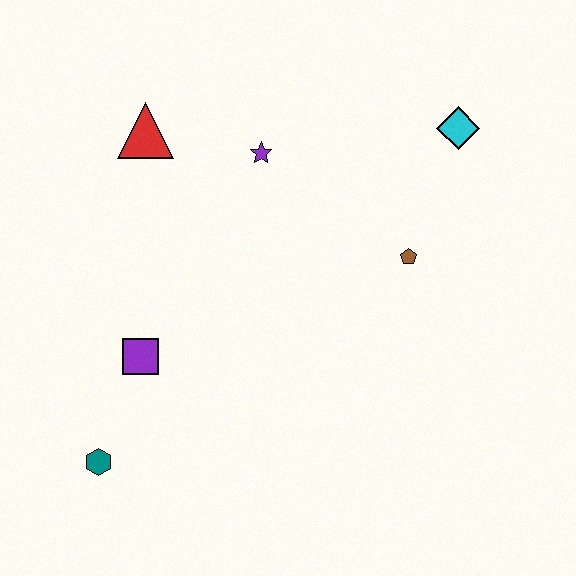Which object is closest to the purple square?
The teal hexagon is closest to the purple square.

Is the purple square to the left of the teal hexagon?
No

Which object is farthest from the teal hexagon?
The cyan diamond is farthest from the teal hexagon.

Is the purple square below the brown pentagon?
Yes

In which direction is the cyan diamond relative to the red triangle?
The cyan diamond is to the right of the red triangle.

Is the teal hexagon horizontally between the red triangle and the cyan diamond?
No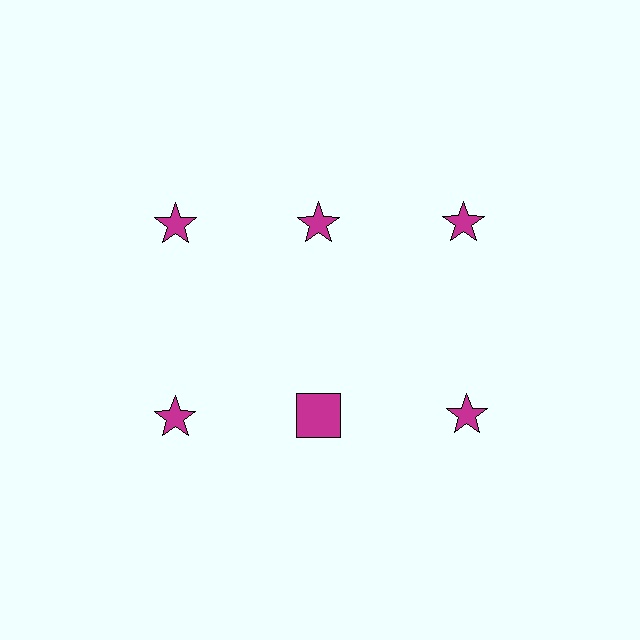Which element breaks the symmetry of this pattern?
The magenta square in the second row, second from left column breaks the symmetry. All other shapes are magenta stars.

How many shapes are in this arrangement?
There are 6 shapes arranged in a grid pattern.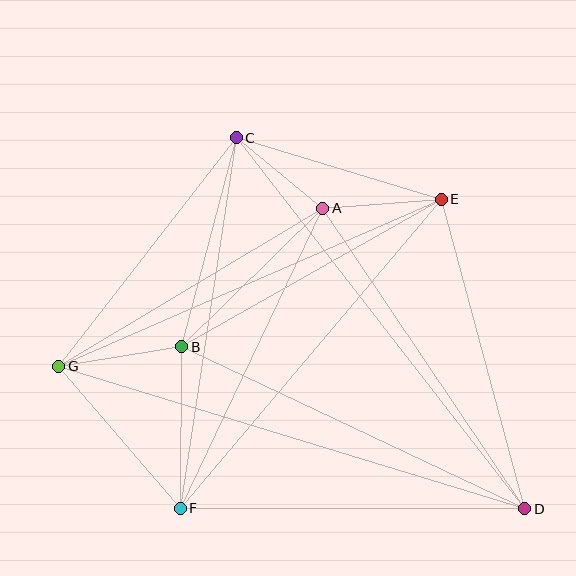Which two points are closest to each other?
Points A and C are closest to each other.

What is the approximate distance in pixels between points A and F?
The distance between A and F is approximately 332 pixels.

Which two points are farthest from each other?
Points D and G are farthest from each other.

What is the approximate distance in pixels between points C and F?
The distance between C and F is approximately 375 pixels.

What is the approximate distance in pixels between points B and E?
The distance between B and E is approximately 298 pixels.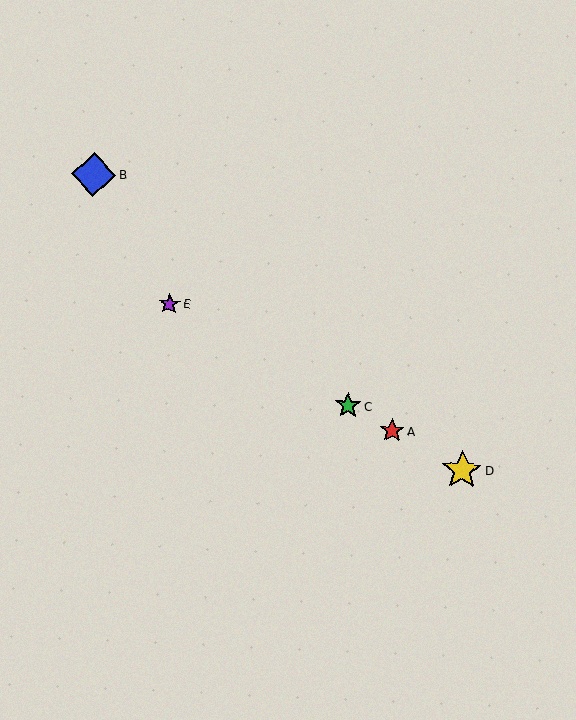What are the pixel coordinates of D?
Object D is at (462, 470).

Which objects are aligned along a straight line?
Objects A, C, D, E are aligned along a straight line.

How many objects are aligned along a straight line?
4 objects (A, C, D, E) are aligned along a straight line.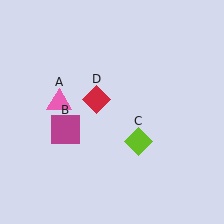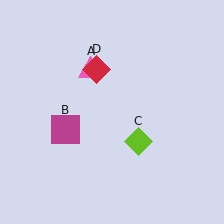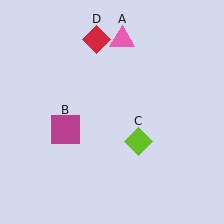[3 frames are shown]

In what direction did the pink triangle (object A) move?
The pink triangle (object A) moved up and to the right.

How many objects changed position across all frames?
2 objects changed position: pink triangle (object A), red diamond (object D).